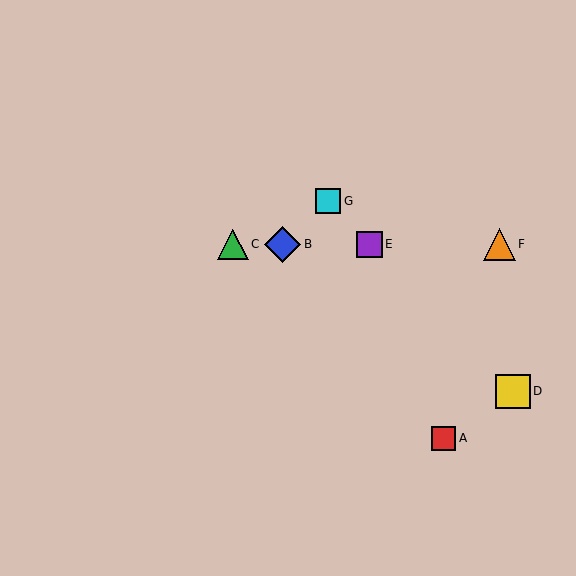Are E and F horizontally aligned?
Yes, both are at y≈244.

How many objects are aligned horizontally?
4 objects (B, C, E, F) are aligned horizontally.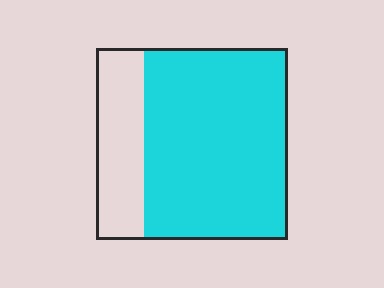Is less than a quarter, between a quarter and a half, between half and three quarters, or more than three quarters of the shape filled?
More than three quarters.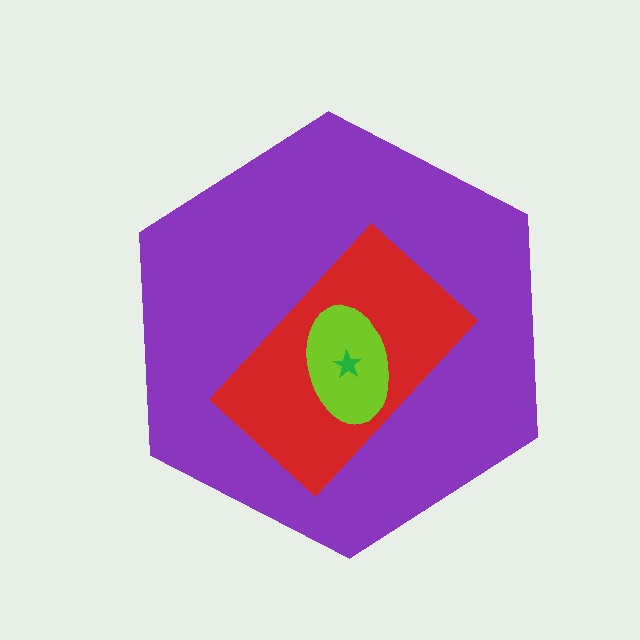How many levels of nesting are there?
4.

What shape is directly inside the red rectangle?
The lime ellipse.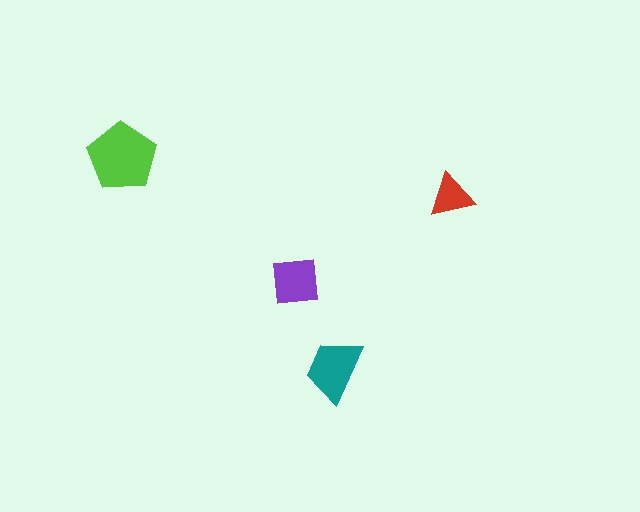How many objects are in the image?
There are 4 objects in the image.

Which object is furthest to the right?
The red triangle is rightmost.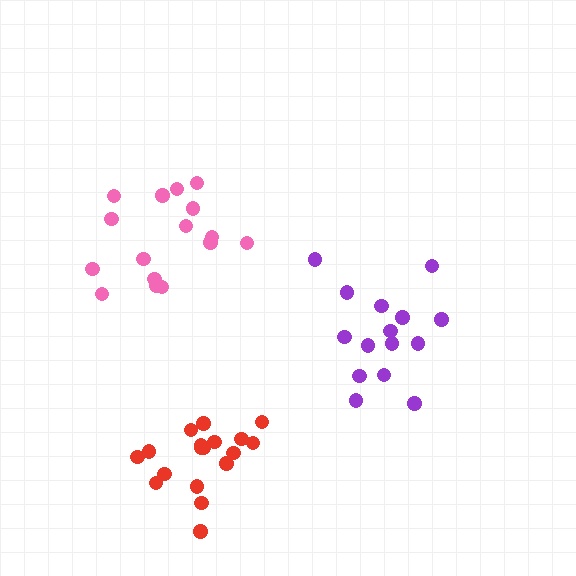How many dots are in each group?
Group 1: 15 dots, Group 2: 16 dots, Group 3: 18 dots (49 total).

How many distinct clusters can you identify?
There are 3 distinct clusters.